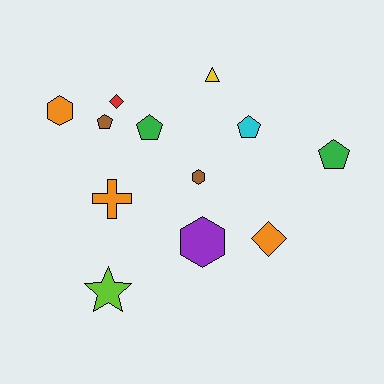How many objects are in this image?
There are 12 objects.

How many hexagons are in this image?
There are 3 hexagons.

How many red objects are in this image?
There is 1 red object.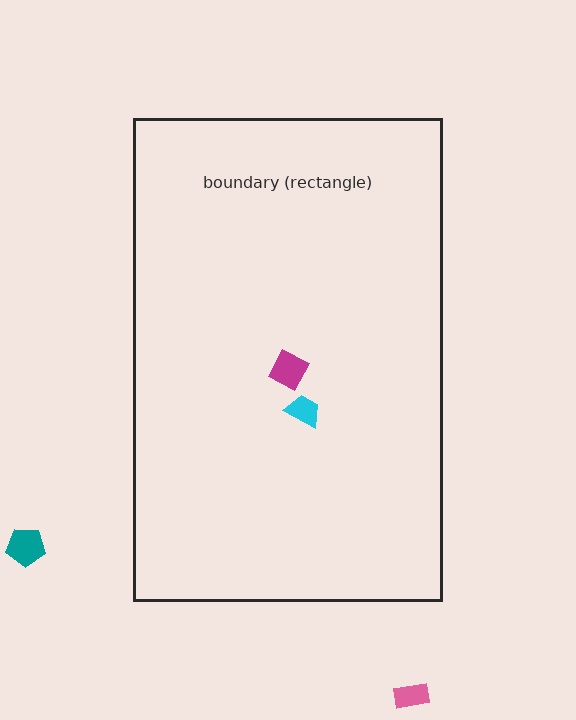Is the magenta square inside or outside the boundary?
Inside.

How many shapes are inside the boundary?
2 inside, 2 outside.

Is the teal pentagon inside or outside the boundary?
Outside.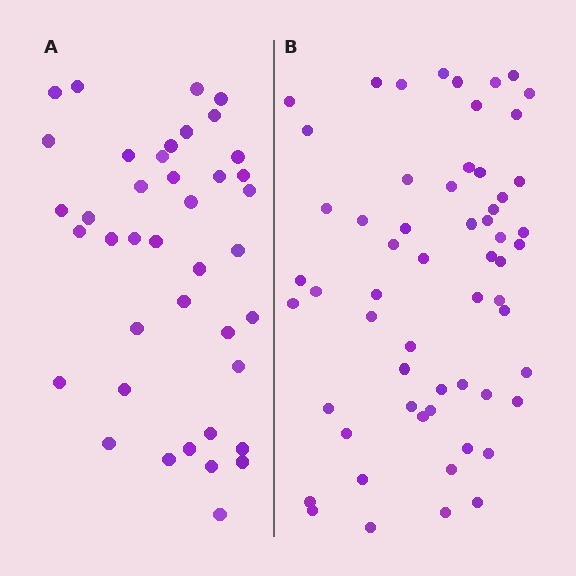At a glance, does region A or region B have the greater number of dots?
Region B (the right region) has more dots.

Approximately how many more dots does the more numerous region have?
Region B has approximately 20 more dots than region A.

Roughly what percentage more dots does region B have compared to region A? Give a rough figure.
About 50% more.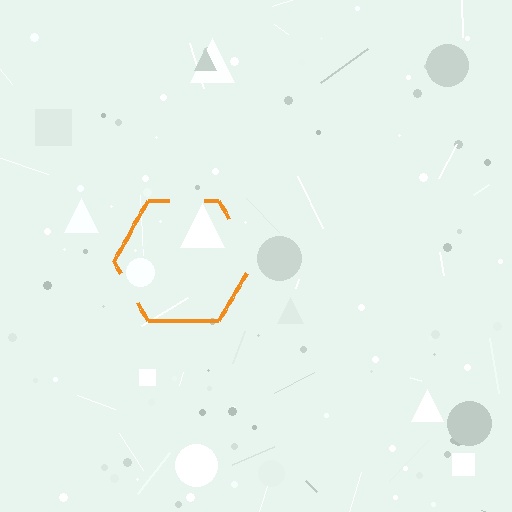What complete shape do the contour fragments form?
The contour fragments form a hexagon.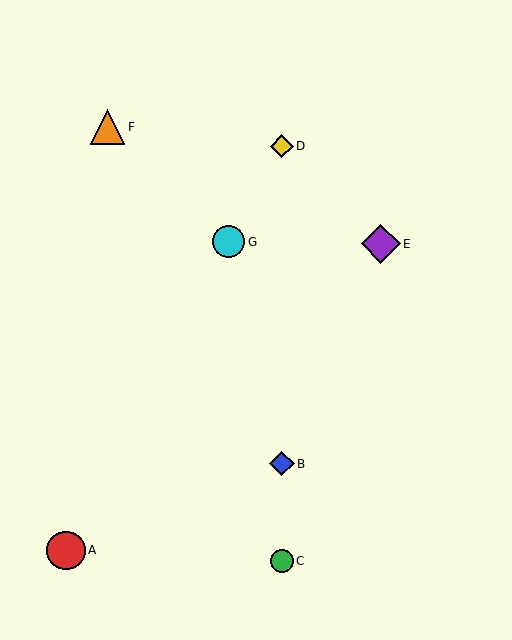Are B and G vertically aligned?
No, B is at x≈282 and G is at x≈228.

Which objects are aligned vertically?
Objects B, C, D are aligned vertically.